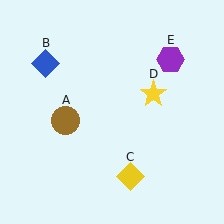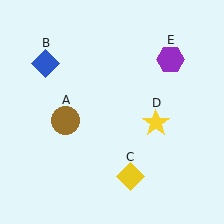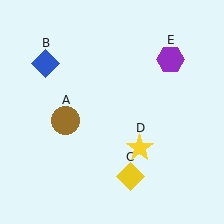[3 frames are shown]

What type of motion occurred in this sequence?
The yellow star (object D) rotated clockwise around the center of the scene.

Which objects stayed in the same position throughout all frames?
Brown circle (object A) and blue diamond (object B) and yellow diamond (object C) and purple hexagon (object E) remained stationary.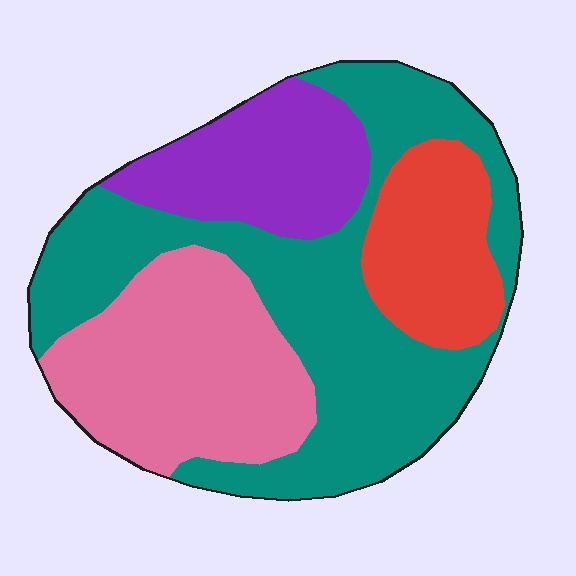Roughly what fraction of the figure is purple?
Purple covers about 15% of the figure.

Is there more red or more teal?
Teal.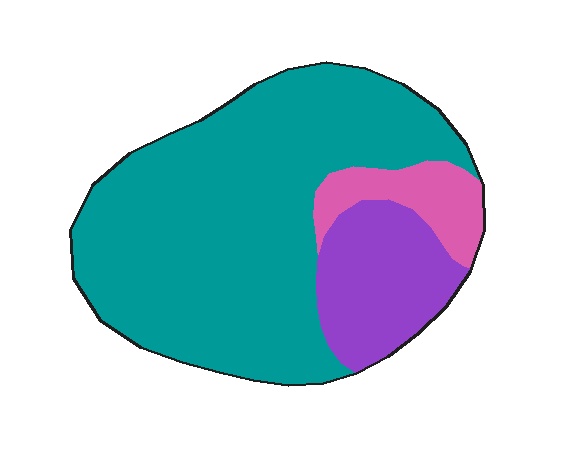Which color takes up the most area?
Teal, at roughly 70%.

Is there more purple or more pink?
Purple.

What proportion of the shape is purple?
Purple covers roughly 20% of the shape.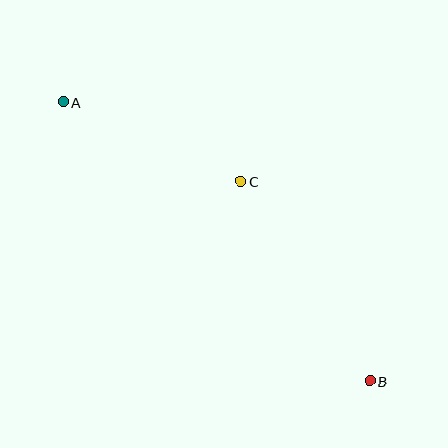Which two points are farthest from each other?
Points A and B are farthest from each other.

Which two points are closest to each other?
Points A and C are closest to each other.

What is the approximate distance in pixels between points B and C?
The distance between B and C is approximately 237 pixels.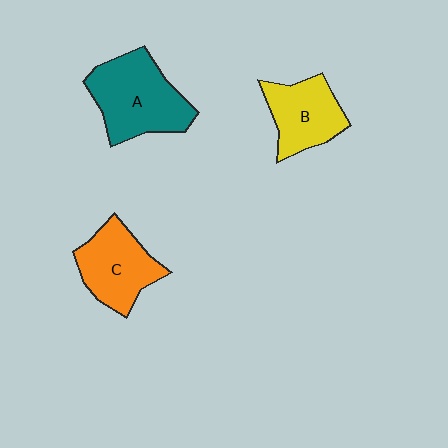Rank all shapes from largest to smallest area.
From largest to smallest: A (teal), C (orange), B (yellow).